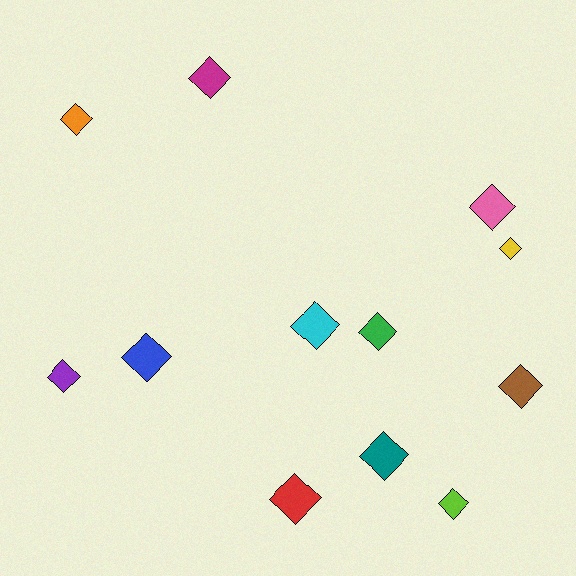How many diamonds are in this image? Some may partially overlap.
There are 12 diamonds.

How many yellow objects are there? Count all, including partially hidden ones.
There is 1 yellow object.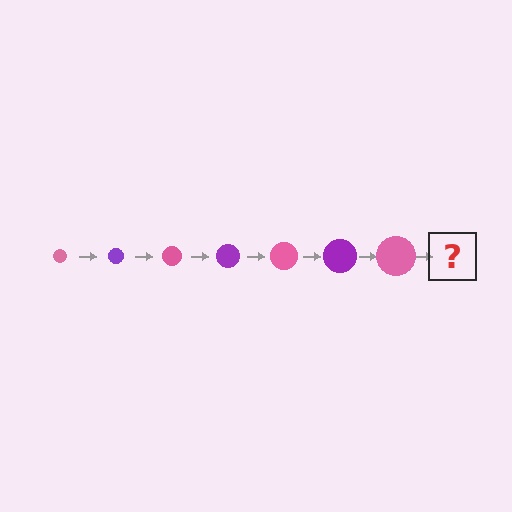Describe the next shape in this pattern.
It should be a purple circle, larger than the previous one.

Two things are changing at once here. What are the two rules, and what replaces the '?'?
The two rules are that the circle grows larger each step and the color cycles through pink and purple. The '?' should be a purple circle, larger than the previous one.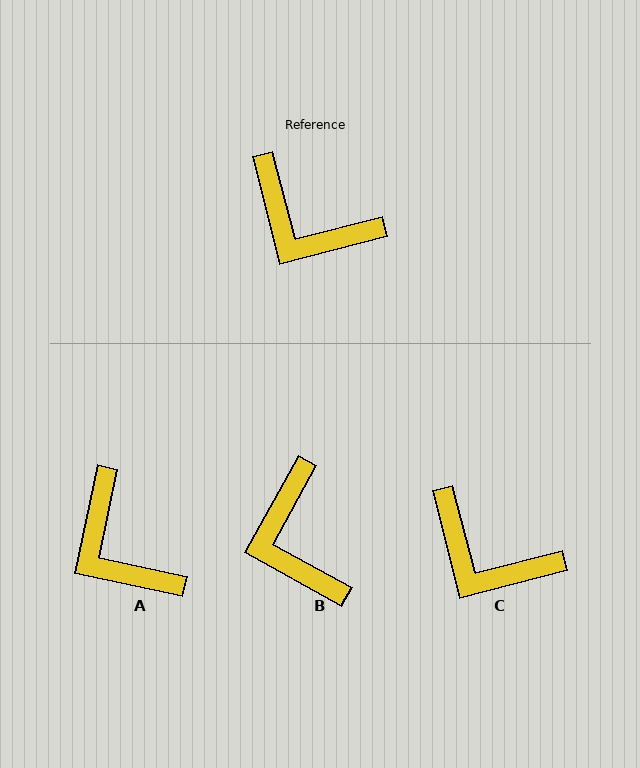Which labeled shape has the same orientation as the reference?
C.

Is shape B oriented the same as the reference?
No, it is off by about 43 degrees.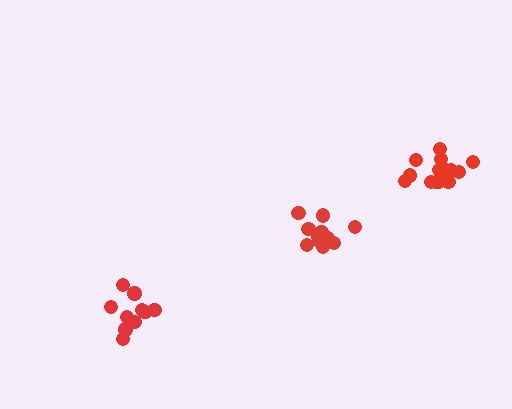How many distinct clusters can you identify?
There are 3 distinct clusters.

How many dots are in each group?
Group 1: 11 dots, Group 2: 11 dots, Group 3: 16 dots (38 total).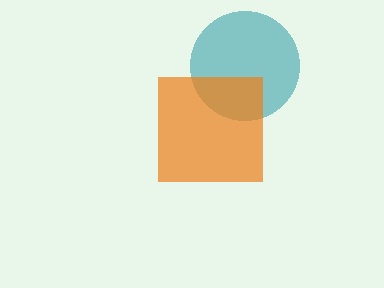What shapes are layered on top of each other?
The layered shapes are: a teal circle, an orange square.